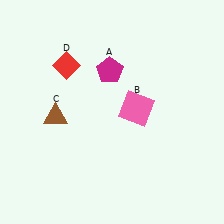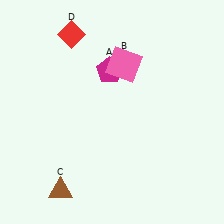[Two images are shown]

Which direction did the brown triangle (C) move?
The brown triangle (C) moved down.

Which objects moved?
The objects that moved are: the pink square (B), the brown triangle (C), the red diamond (D).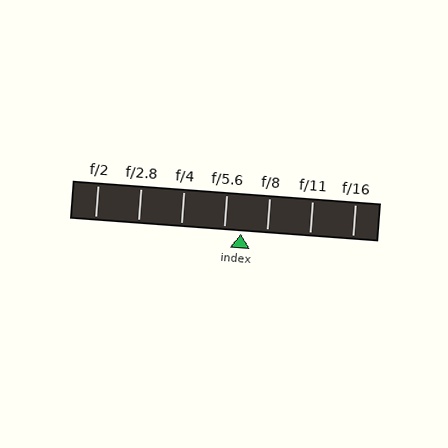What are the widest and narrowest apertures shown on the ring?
The widest aperture shown is f/2 and the narrowest is f/16.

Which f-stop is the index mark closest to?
The index mark is closest to f/5.6.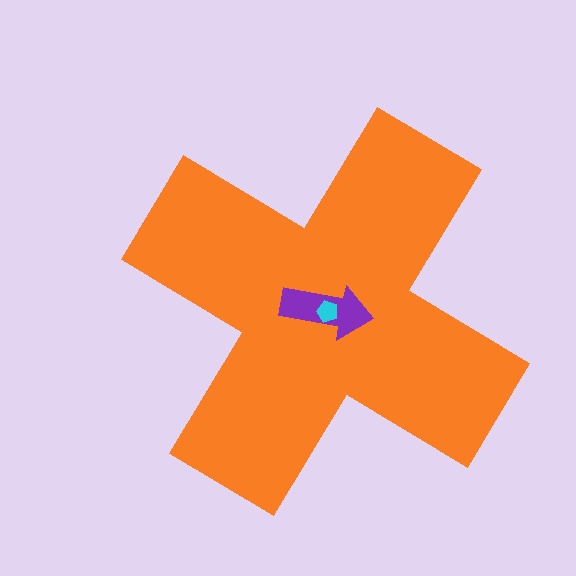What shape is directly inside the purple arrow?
The cyan pentagon.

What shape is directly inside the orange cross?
The purple arrow.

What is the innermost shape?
The cyan pentagon.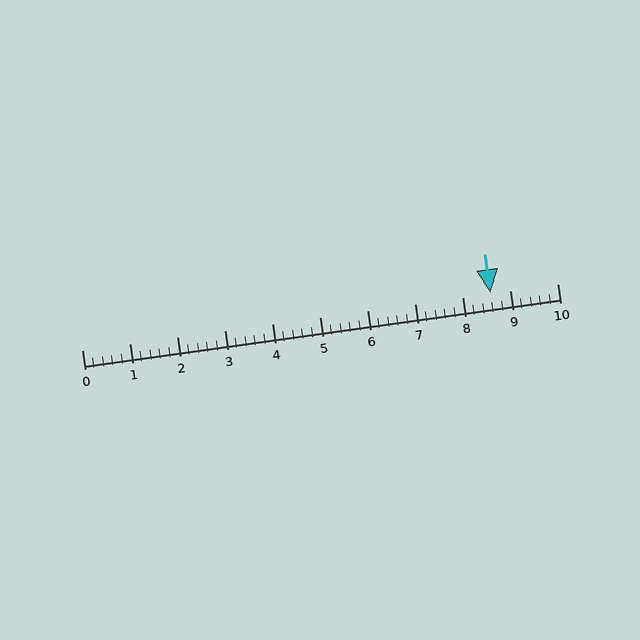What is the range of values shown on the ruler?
The ruler shows values from 0 to 10.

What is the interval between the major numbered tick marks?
The major tick marks are spaced 1 units apart.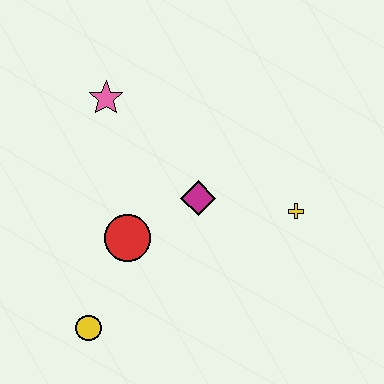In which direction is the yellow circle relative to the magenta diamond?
The yellow circle is below the magenta diamond.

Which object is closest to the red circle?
The magenta diamond is closest to the red circle.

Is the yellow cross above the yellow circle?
Yes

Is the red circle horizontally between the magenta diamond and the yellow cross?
No